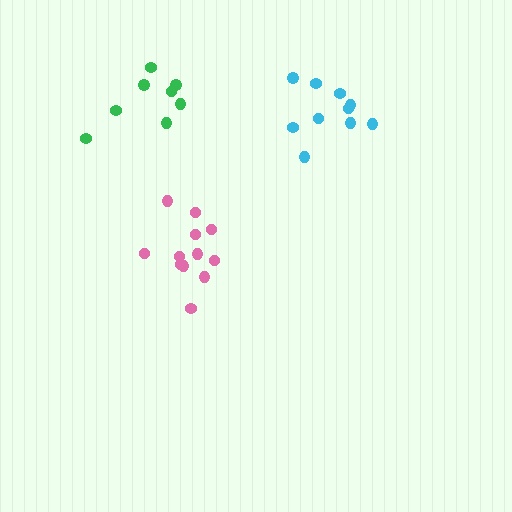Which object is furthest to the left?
The green cluster is leftmost.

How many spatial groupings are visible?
There are 3 spatial groupings.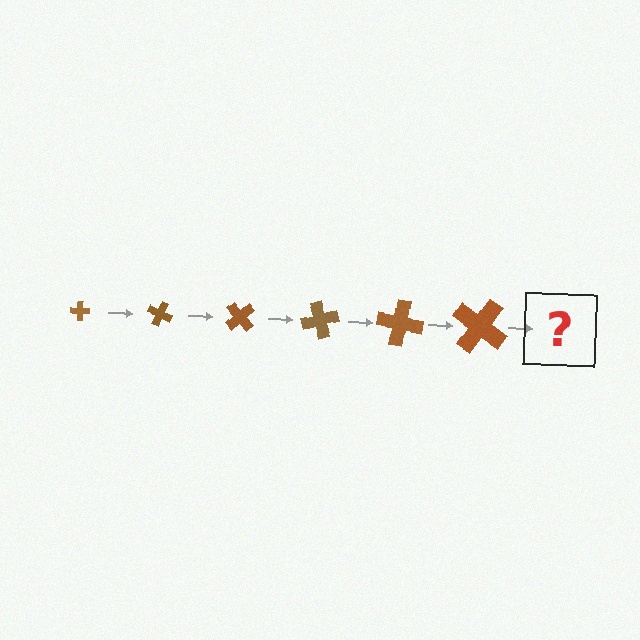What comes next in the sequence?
The next element should be a cross, larger than the previous one and rotated 150 degrees from the start.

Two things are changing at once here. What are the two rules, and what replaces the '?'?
The two rules are that the cross grows larger each step and it rotates 25 degrees each step. The '?' should be a cross, larger than the previous one and rotated 150 degrees from the start.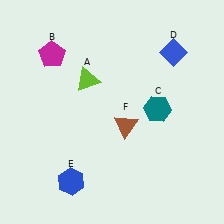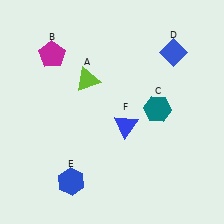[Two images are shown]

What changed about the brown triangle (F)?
In Image 1, F is brown. In Image 2, it changed to blue.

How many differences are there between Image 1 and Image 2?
There is 1 difference between the two images.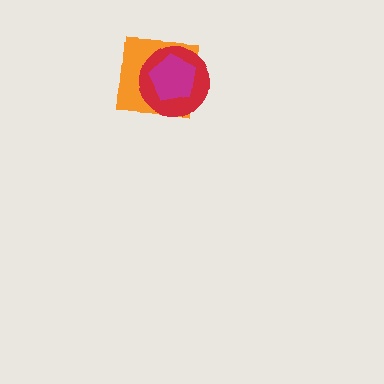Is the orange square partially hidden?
Yes, it is partially covered by another shape.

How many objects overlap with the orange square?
2 objects overlap with the orange square.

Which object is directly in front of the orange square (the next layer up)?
The red circle is directly in front of the orange square.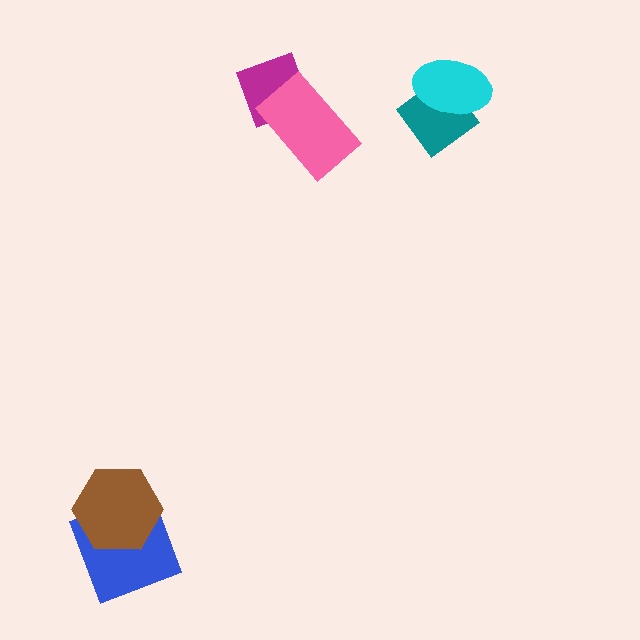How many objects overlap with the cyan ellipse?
1 object overlaps with the cyan ellipse.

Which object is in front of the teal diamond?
The cyan ellipse is in front of the teal diamond.